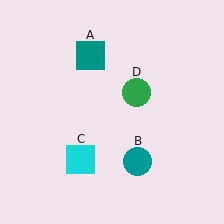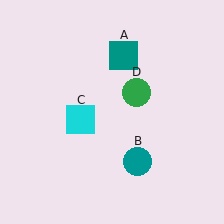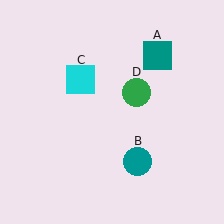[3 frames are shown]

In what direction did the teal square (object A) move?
The teal square (object A) moved right.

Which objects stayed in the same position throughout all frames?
Teal circle (object B) and green circle (object D) remained stationary.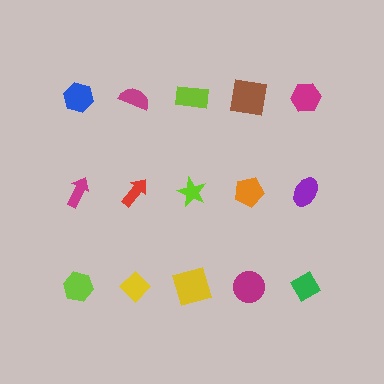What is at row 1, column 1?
A blue hexagon.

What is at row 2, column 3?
A lime star.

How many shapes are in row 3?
5 shapes.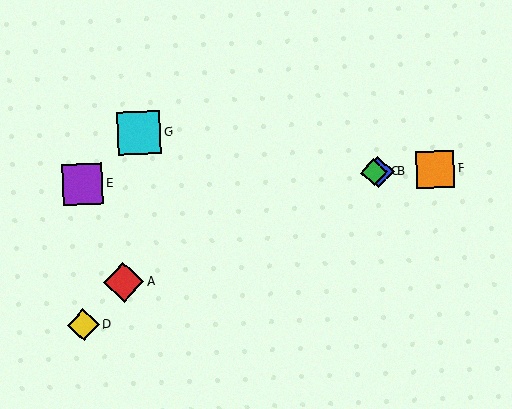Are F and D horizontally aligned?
No, F is at y≈169 and D is at y≈325.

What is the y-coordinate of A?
Object A is at y≈282.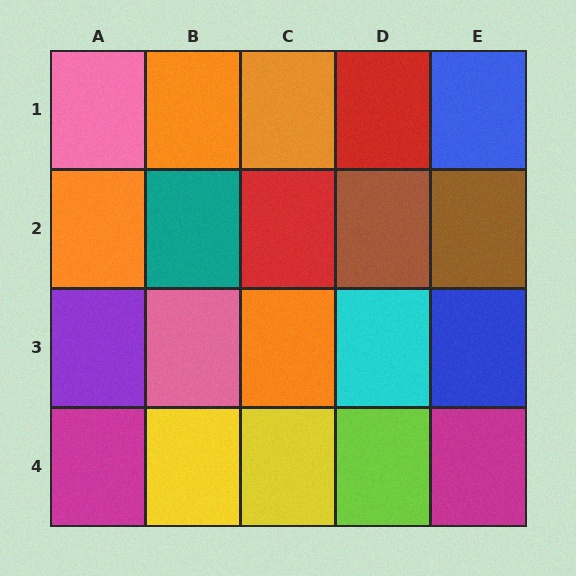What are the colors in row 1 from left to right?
Pink, orange, orange, red, blue.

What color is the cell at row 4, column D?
Lime.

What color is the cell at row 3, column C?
Orange.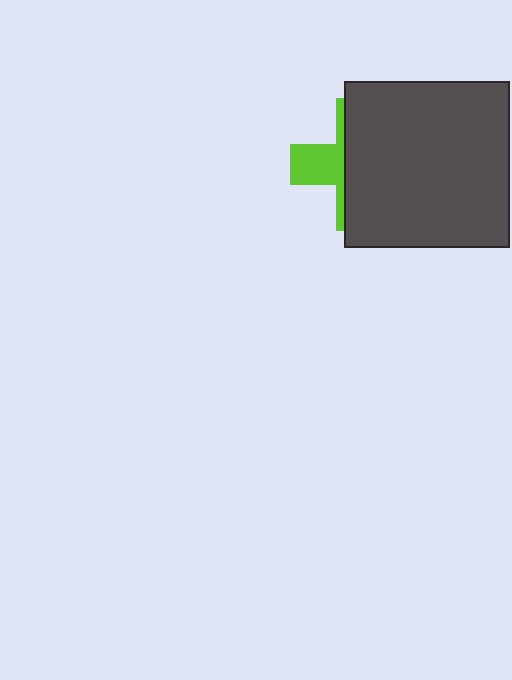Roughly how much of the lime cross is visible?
A small part of it is visible (roughly 33%).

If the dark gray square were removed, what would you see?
You would see the complete lime cross.